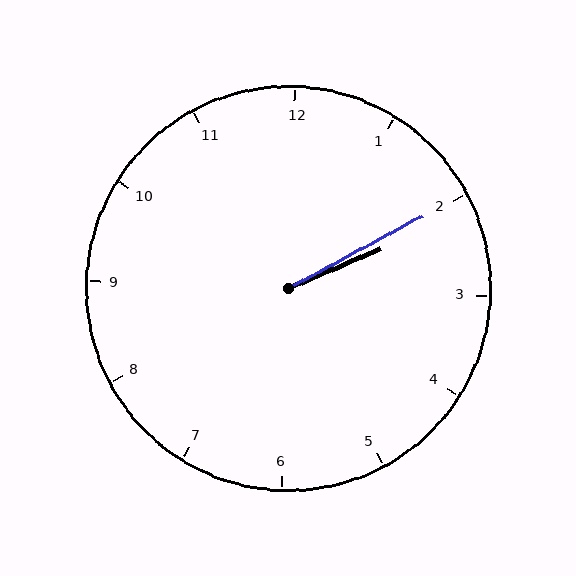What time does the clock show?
2:10.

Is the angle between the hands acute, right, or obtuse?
It is acute.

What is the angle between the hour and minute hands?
Approximately 5 degrees.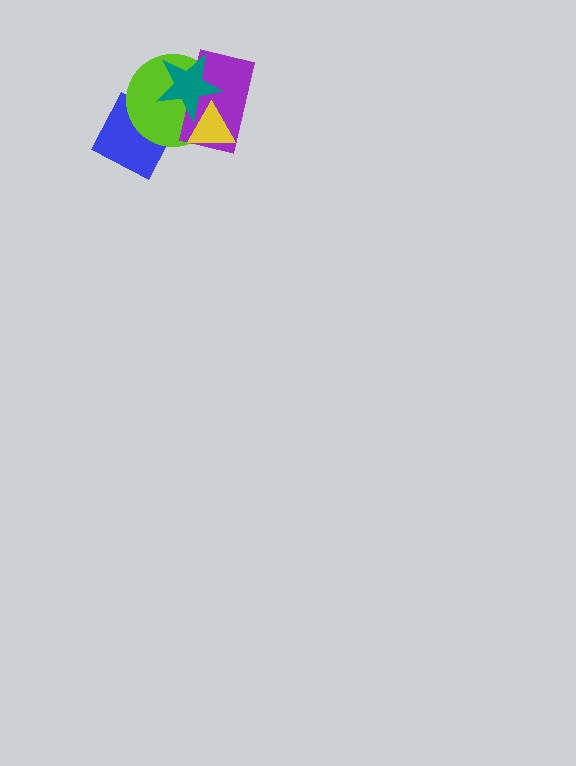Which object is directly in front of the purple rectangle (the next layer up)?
The yellow triangle is directly in front of the purple rectangle.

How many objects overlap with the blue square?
1 object overlaps with the blue square.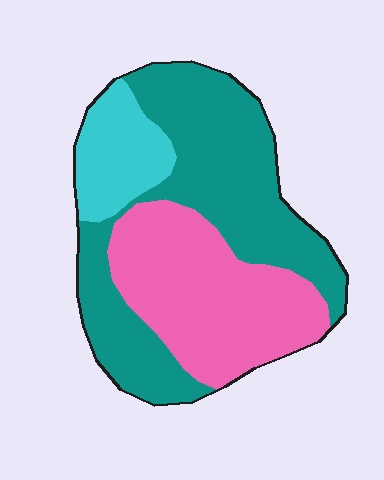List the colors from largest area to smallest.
From largest to smallest: teal, pink, cyan.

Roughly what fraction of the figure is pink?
Pink takes up between a quarter and a half of the figure.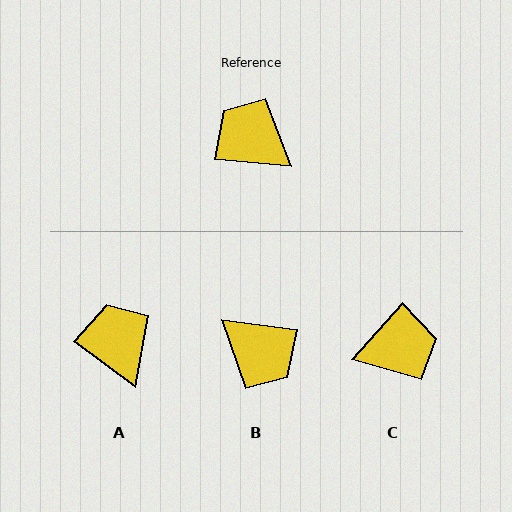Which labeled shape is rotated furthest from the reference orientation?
B, about 178 degrees away.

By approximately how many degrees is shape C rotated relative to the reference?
Approximately 126 degrees clockwise.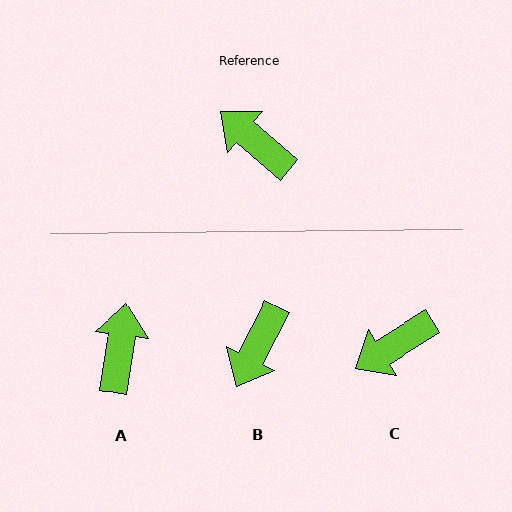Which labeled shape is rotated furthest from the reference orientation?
B, about 104 degrees away.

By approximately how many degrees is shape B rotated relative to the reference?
Approximately 104 degrees counter-clockwise.